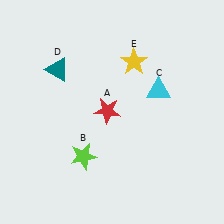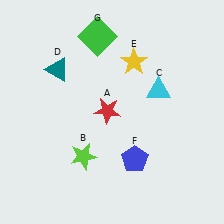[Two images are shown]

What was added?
A blue pentagon (F), a green square (G) were added in Image 2.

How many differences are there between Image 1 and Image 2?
There are 2 differences between the two images.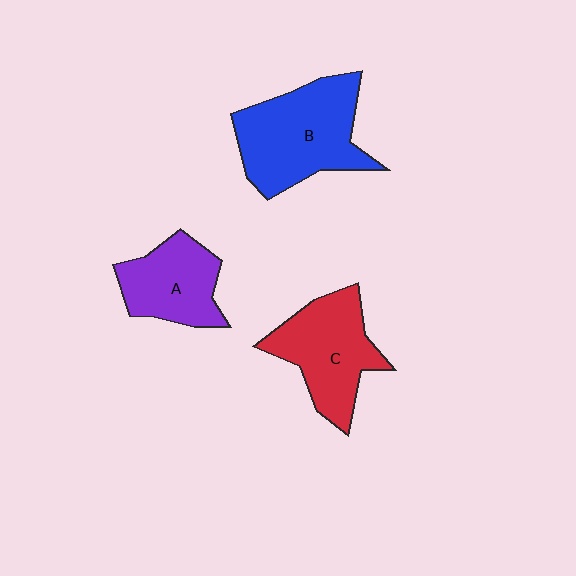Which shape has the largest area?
Shape B (blue).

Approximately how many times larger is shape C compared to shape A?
Approximately 1.3 times.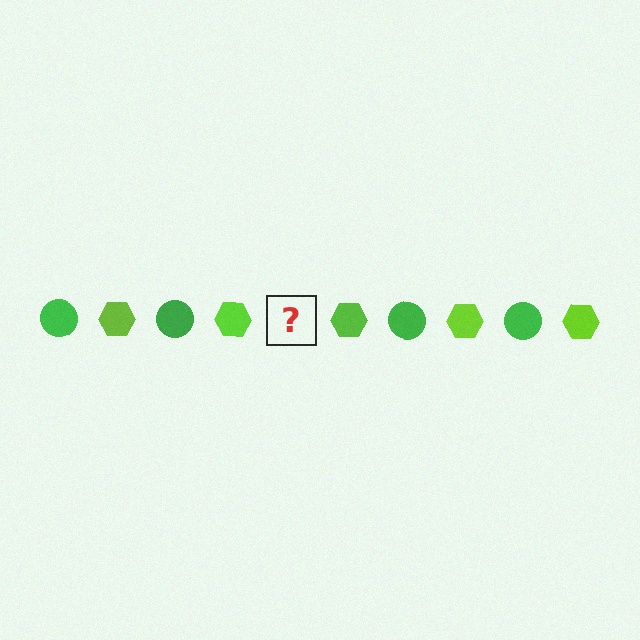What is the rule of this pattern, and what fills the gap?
The rule is that the pattern alternates between green circle and lime hexagon. The gap should be filled with a green circle.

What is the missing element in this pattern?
The missing element is a green circle.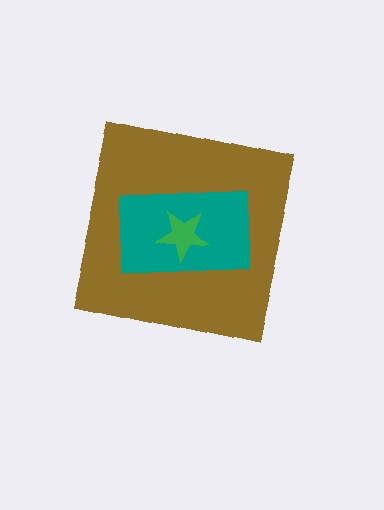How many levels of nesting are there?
3.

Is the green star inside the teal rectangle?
Yes.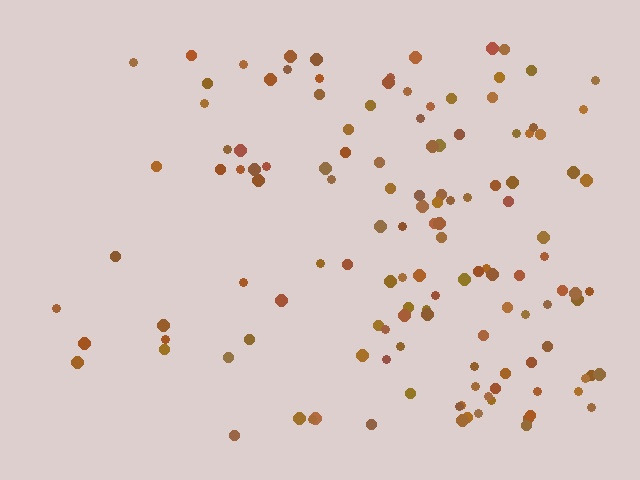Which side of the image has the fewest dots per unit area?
The left.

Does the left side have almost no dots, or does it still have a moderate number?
Still a moderate number, just noticeably fewer than the right.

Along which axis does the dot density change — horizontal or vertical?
Horizontal.